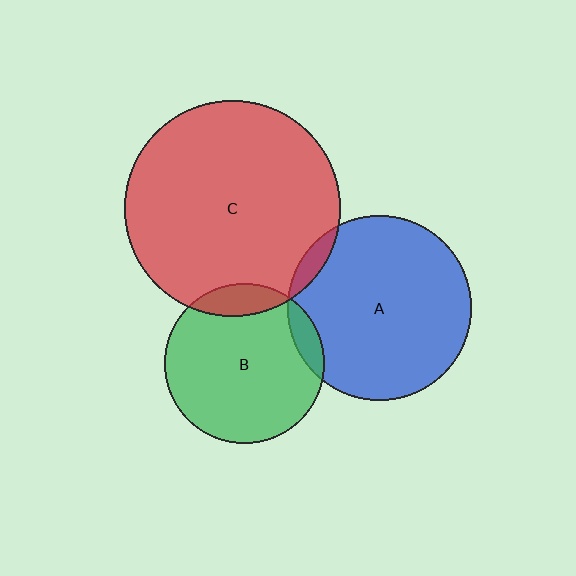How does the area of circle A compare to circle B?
Approximately 1.3 times.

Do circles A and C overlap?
Yes.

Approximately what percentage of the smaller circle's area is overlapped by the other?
Approximately 5%.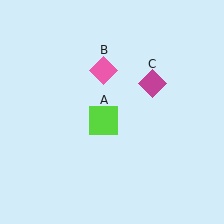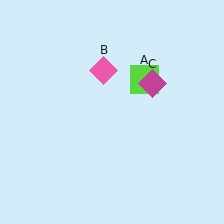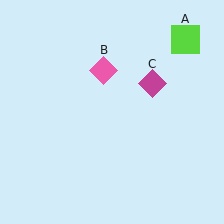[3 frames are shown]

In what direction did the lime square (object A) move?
The lime square (object A) moved up and to the right.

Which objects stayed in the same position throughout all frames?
Pink diamond (object B) and magenta diamond (object C) remained stationary.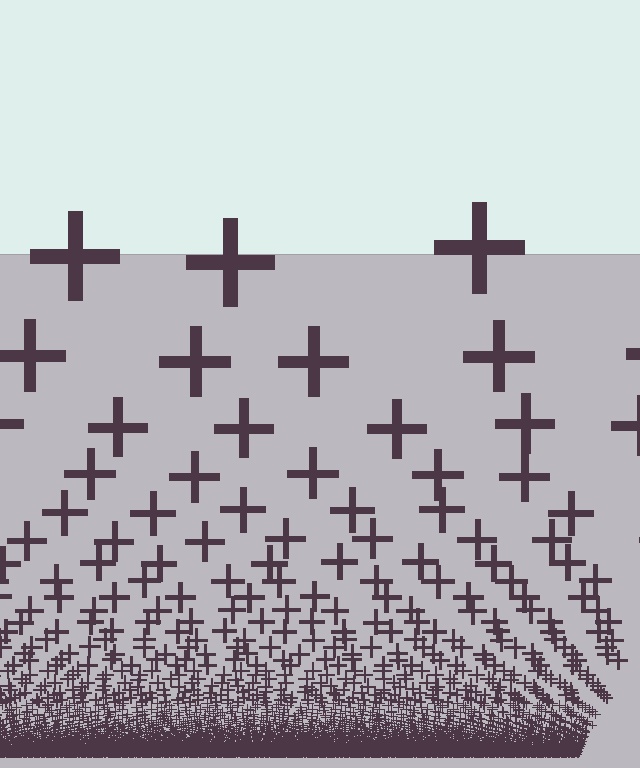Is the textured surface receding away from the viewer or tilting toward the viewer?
The surface appears to tilt toward the viewer. Texture elements get larger and sparser toward the top.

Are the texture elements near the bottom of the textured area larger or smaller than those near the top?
Smaller. The gradient is inverted — elements near the bottom are smaller and denser.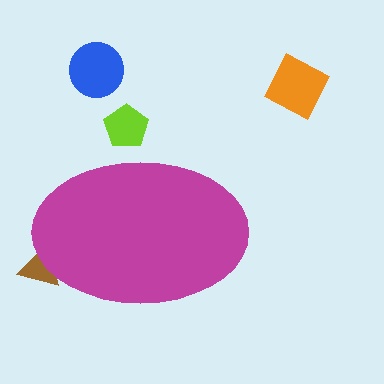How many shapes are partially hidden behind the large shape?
2 shapes are partially hidden.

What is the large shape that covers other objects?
A magenta ellipse.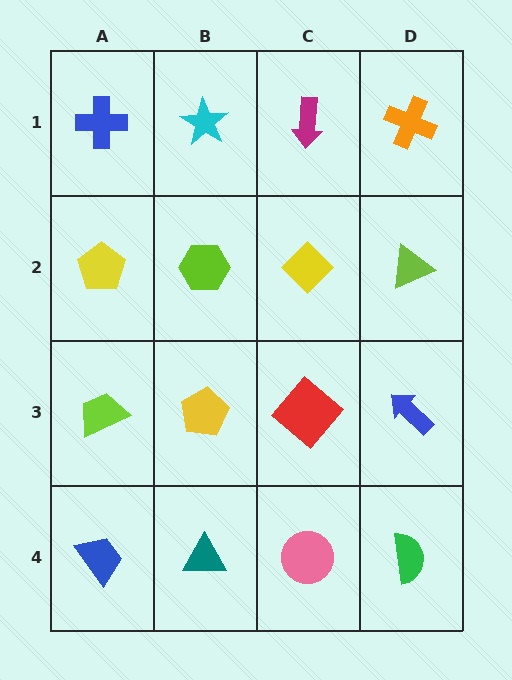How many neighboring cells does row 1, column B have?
3.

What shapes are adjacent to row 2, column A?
A blue cross (row 1, column A), a lime trapezoid (row 3, column A), a lime hexagon (row 2, column B).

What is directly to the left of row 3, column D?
A red diamond.